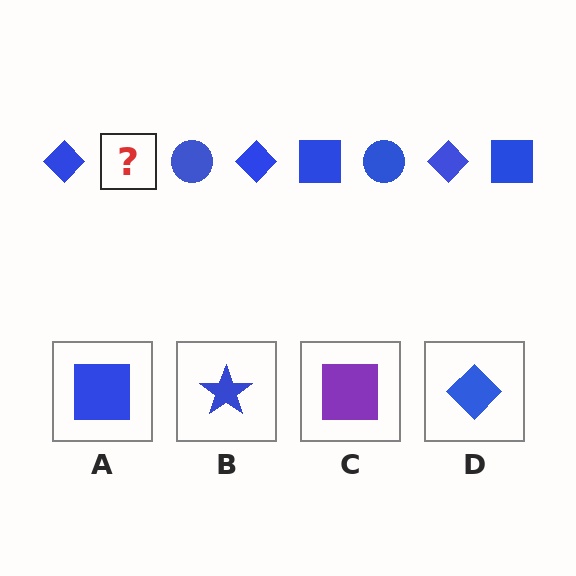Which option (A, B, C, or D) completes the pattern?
A.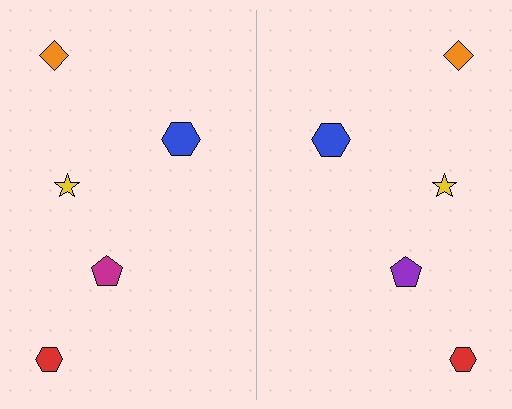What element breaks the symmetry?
The purple pentagon on the right side breaks the symmetry — its mirror counterpart is magenta.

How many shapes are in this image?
There are 10 shapes in this image.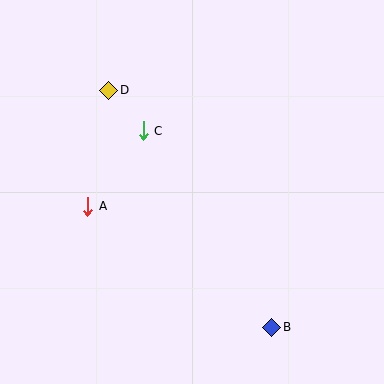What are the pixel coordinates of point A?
Point A is at (88, 206).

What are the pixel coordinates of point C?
Point C is at (143, 131).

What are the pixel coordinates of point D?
Point D is at (109, 90).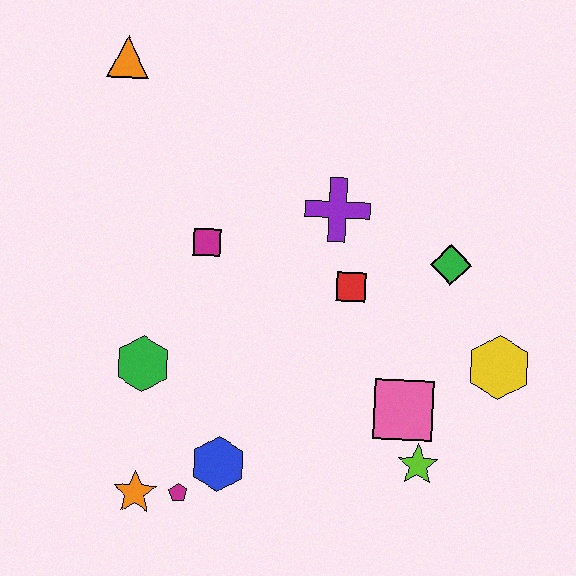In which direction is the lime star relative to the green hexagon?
The lime star is to the right of the green hexagon.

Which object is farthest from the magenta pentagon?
The orange triangle is farthest from the magenta pentagon.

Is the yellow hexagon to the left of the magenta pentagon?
No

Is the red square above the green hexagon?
Yes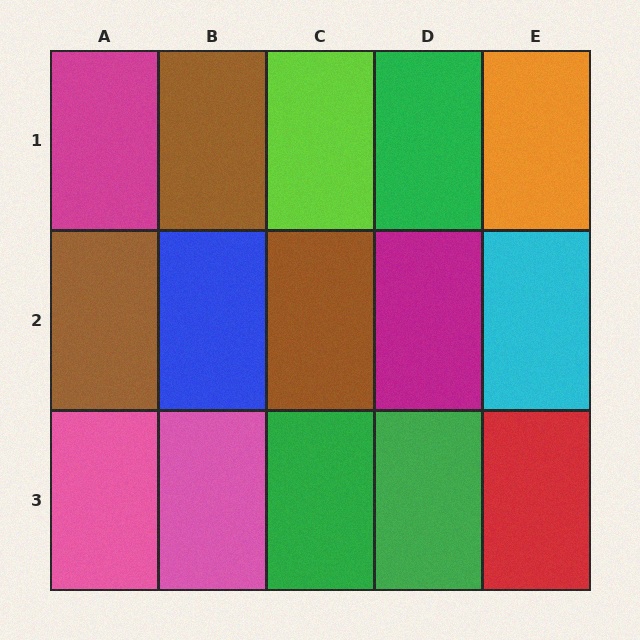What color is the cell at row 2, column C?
Brown.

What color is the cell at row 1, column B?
Brown.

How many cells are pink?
2 cells are pink.